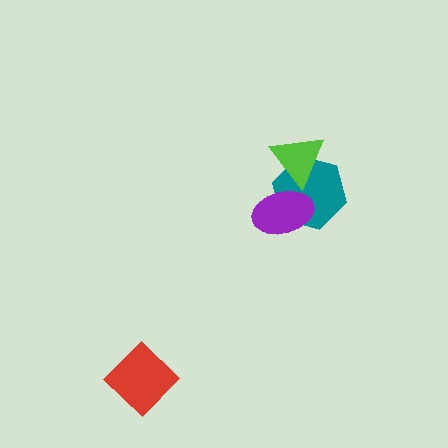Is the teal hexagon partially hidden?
Yes, it is partially covered by another shape.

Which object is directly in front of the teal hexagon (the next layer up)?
The purple ellipse is directly in front of the teal hexagon.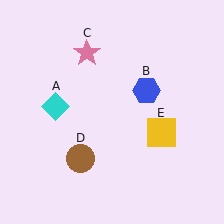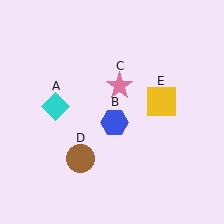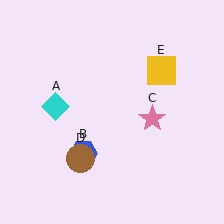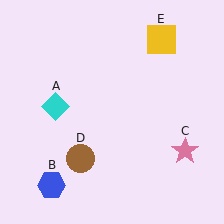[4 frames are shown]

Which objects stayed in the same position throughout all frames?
Cyan diamond (object A) and brown circle (object D) remained stationary.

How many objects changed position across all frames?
3 objects changed position: blue hexagon (object B), pink star (object C), yellow square (object E).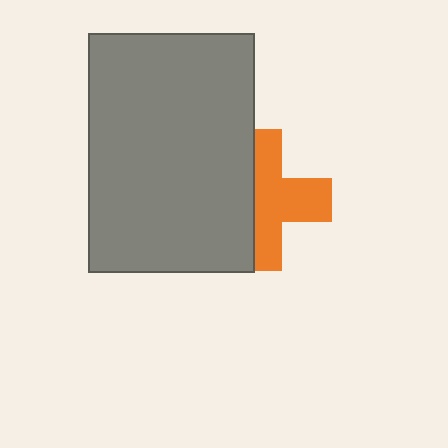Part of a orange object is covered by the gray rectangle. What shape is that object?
It is a cross.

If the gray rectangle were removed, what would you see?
You would see the complete orange cross.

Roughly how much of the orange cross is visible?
About half of it is visible (roughly 57%).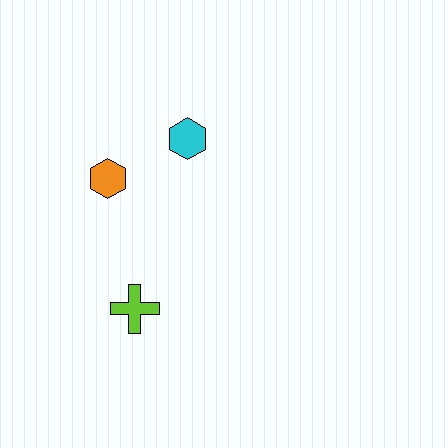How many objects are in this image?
There are 3 objects.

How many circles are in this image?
There are no circles.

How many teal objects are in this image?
There are no teal objects.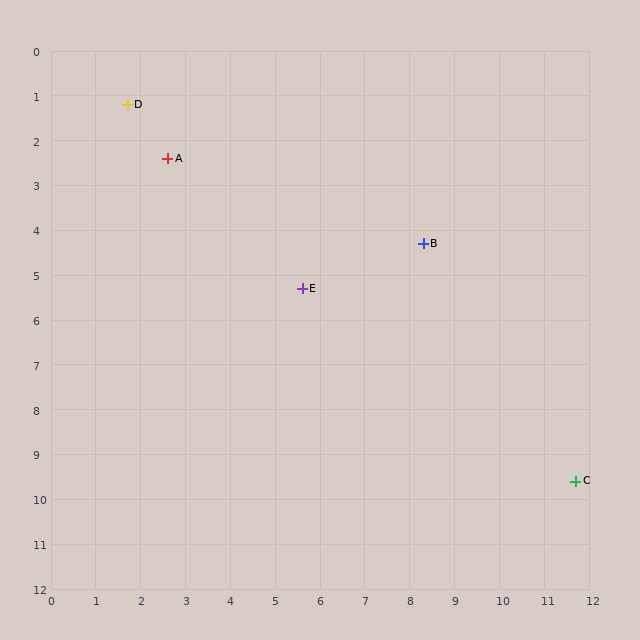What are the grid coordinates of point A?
Point A is at approximately (2.6, 2.4).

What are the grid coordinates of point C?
Point C is at approximately (11.7, 9.6).